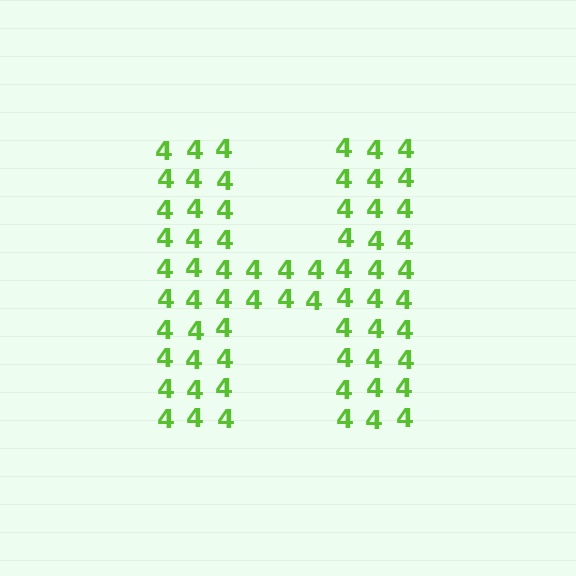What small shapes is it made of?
It is made of small digit 4's.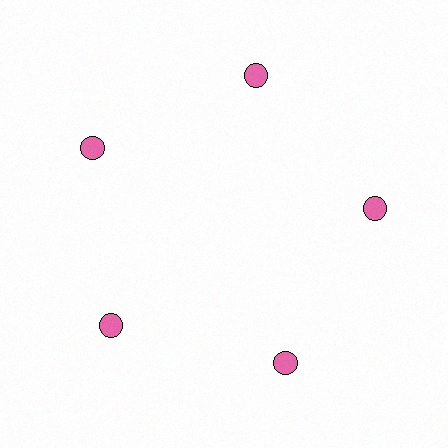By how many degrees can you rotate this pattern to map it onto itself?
The pattern maps onto itself every 72 degrees of rotation.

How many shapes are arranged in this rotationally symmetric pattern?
There are 5 shapes, arranged in 5 groups of 1.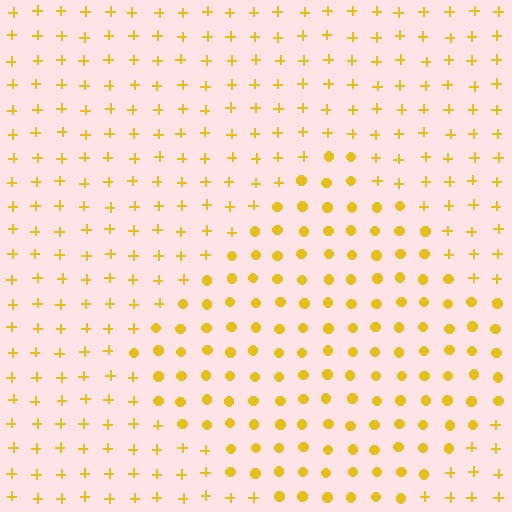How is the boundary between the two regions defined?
The boundary is defined by a change in element shape: circles inside vs. plus signs outside. All elements share the same color and spacing.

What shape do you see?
I see a diamond.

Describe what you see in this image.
The image is filled with small yellow elements arranged in a uniform grid. A diamond-shaped region contains circles, while the surrounding area contains plus signs. The boundary is defined purely by the change in element shape.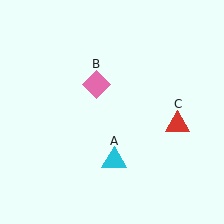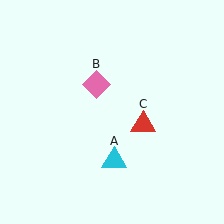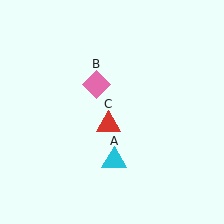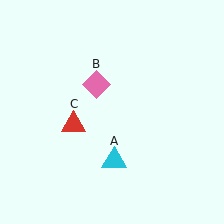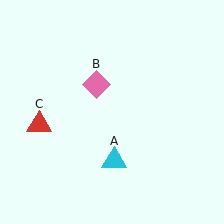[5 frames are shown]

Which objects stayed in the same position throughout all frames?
Cyan triangle (object A) and pink diamond (object B) remained stationary.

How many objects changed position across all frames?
1 object changed position: red triangle (object C).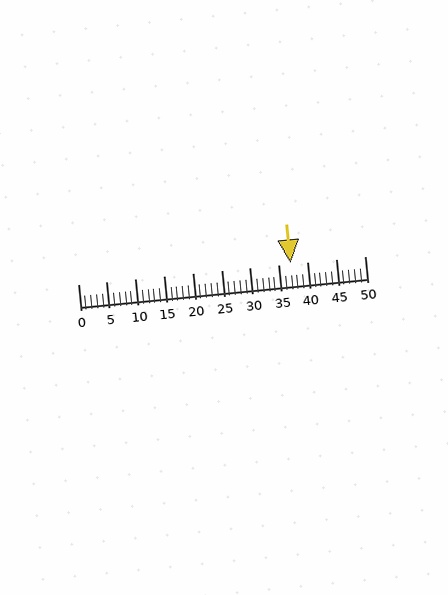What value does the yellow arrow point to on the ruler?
The yellow arrow points to approximately 37.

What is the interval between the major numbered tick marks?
The major tick marks are spaced 5 units apart.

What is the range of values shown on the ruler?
The ruler shows values from 0 to 50.